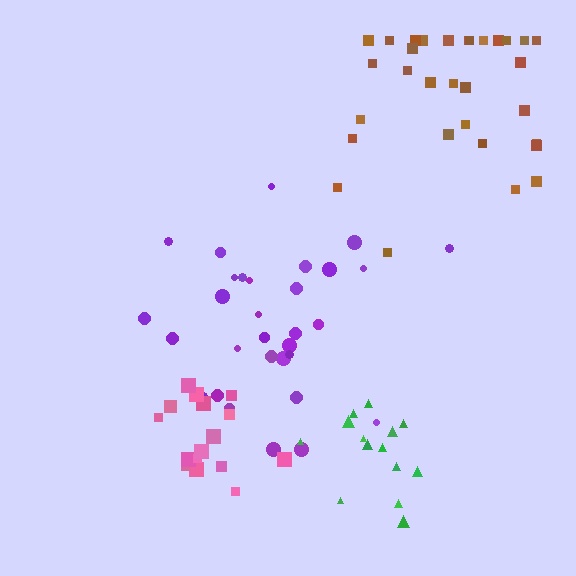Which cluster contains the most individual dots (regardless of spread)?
Brown (32).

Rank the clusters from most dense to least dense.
pink, brown, purple, green.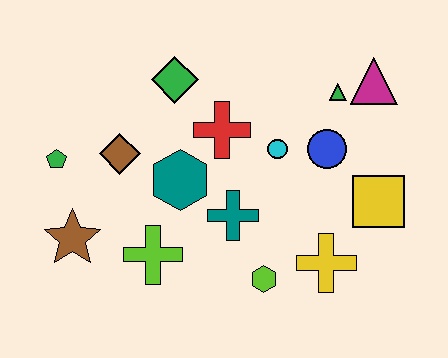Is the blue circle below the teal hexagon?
No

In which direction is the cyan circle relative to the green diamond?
The cyan circle is to the right of the green diamond.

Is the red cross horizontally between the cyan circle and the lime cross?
Yes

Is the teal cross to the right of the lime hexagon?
No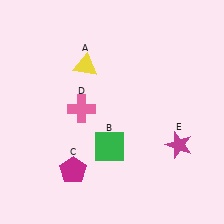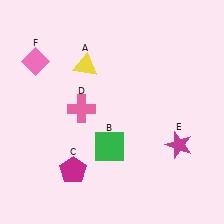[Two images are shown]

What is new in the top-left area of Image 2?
A pink diamond (F) was added in the top-left area of Image 2.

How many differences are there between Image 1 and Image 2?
There is 1 difference between the two images.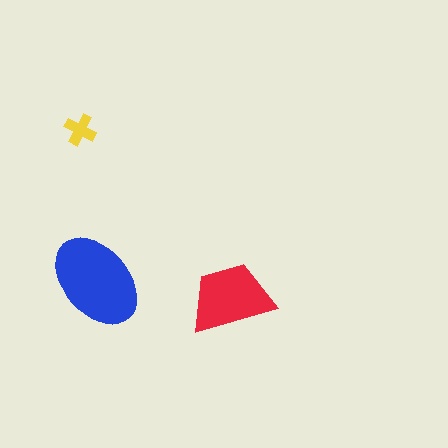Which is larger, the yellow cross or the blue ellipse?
The blue ellipse.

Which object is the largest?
The blue ellipse.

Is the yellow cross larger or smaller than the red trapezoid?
Smaller.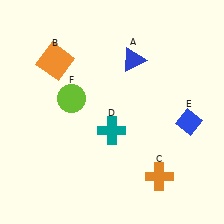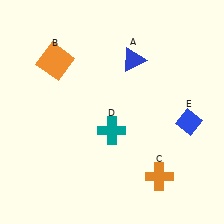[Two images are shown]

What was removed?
The lime circle (F) was removed in Image 2.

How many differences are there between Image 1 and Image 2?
There is 1 difference between the two images.